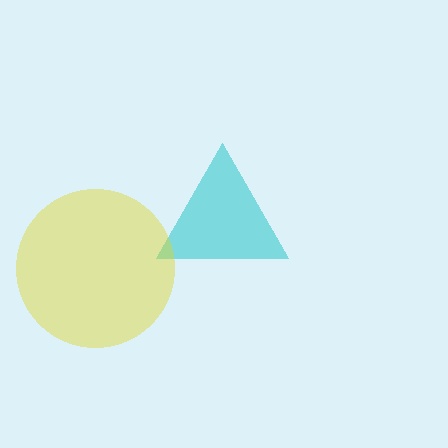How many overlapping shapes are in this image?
There are 2 overlapping shapes in the image.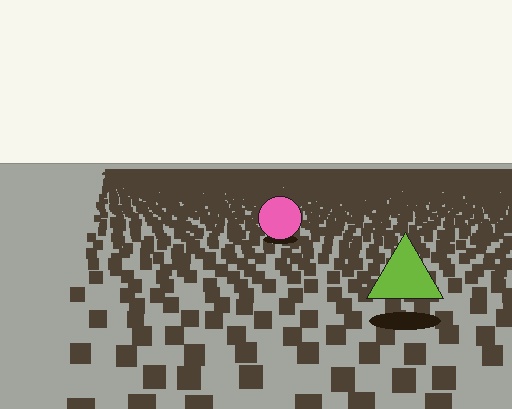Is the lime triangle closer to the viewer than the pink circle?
Yes. The lime triangle is closer — you can tell from the texture gradient: the ground texture is coarser near it.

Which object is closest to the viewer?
The lime triangle is closest. The texture marks near it are larger and more spread out.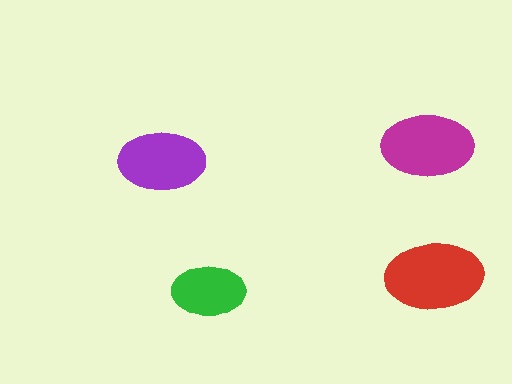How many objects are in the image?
There are 4 objects in the image.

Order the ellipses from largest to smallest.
the red one, the magenta one, the purple one, the green one.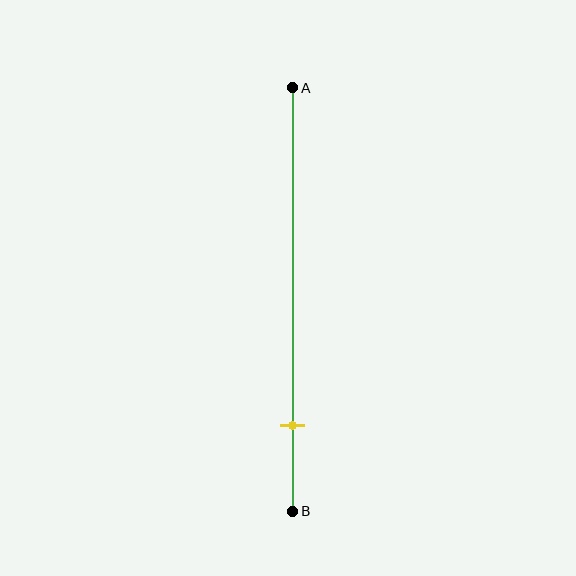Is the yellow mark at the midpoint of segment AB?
No, the mark is at about 80% from A, not at the 50% midpoint.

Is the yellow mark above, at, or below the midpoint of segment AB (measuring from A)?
The yellow mark is below the midpoint of segment AB.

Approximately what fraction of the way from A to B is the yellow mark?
The yellow mark is approximately 80% of the way from A to B.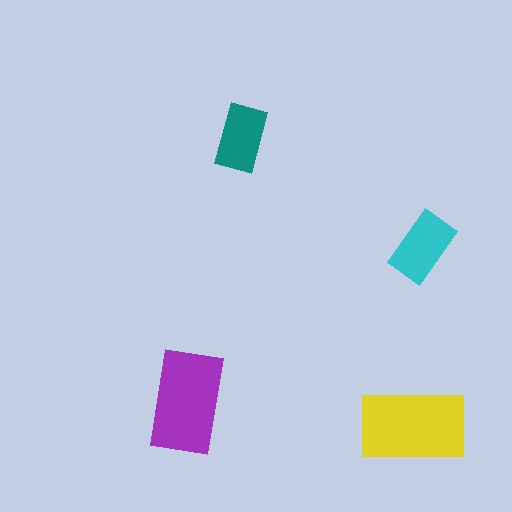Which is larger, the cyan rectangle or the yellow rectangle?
The yellow one.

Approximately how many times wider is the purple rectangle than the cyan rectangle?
About 1.5 times wider.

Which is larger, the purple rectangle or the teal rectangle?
The purple one.